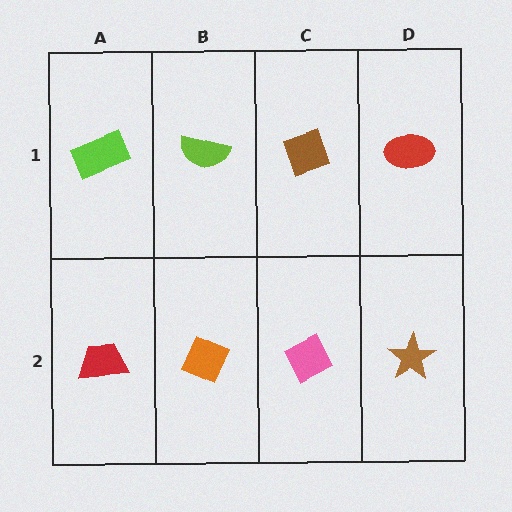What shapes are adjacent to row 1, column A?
A red trapezoid (row 2, column A), a lime semicircle (row 1, column B).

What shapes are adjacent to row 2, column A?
A lime rectangle (row 1, column A), an orange diamond (row 2, column B).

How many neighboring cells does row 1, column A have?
2.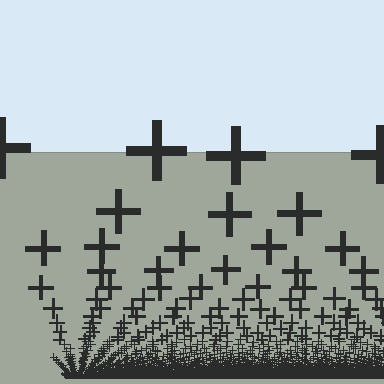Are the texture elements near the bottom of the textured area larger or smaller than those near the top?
Smaller. The gradient is inverted — elements near the bottom are smaller and denser.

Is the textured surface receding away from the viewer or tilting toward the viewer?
The surface appears to tilt toward the viewer. Texture elements get larger and sparser toward the top.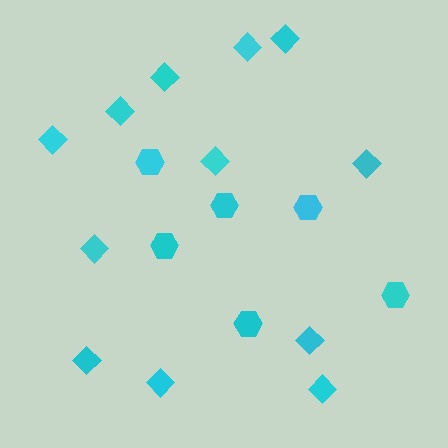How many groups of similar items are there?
There are 2 groups: one group of hexagons (6) and one group of diamonds (12).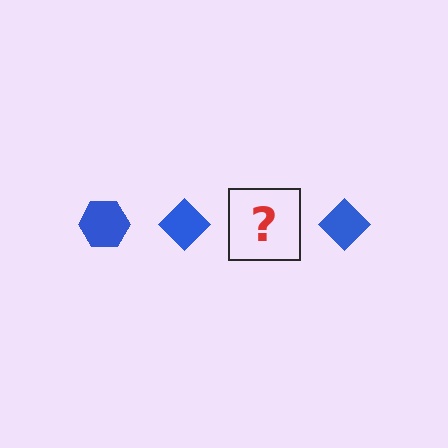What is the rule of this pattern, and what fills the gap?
The rule is that the pattern cycles through hexagon, diamond shapes in blue. The gap should be filled with a blue hexagon.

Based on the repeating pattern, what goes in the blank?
The blank should be a blue hexagon.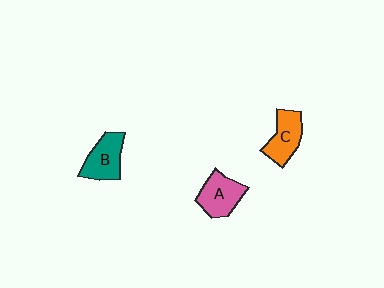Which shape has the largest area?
Shape A (pink).